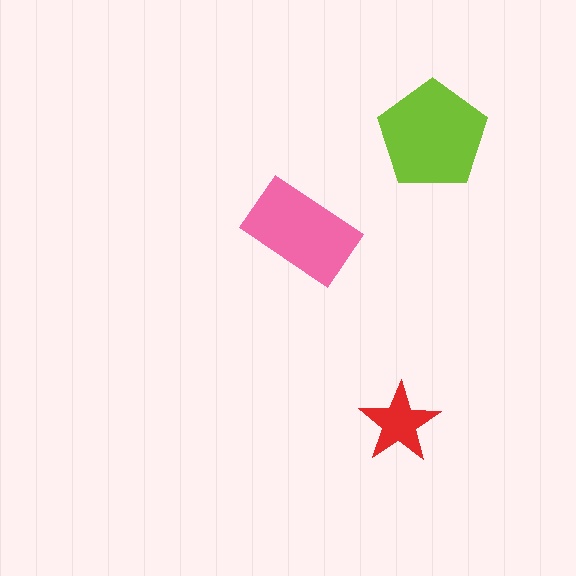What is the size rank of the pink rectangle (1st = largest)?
2nd.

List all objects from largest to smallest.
The lime pentagon, the pink rectangle, the red star.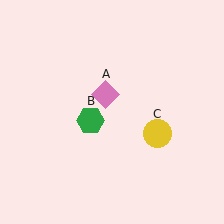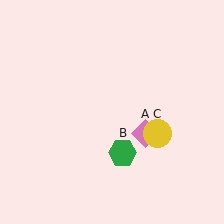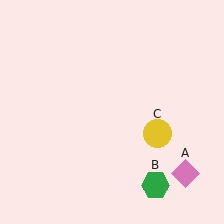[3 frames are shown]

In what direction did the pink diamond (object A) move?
The pink diamond (object A) moved down and to the right.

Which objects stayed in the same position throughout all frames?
Yellow circle (object C) remained stationary.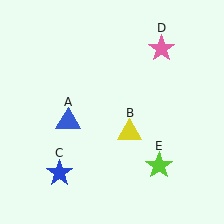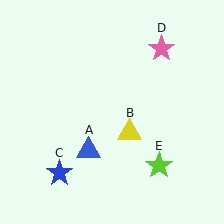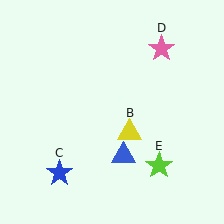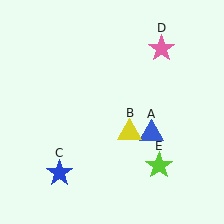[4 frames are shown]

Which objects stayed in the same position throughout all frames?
Yellow triangle (object B) and blue star (object C) and pink star (object D) and lime star (object E) remained stationary.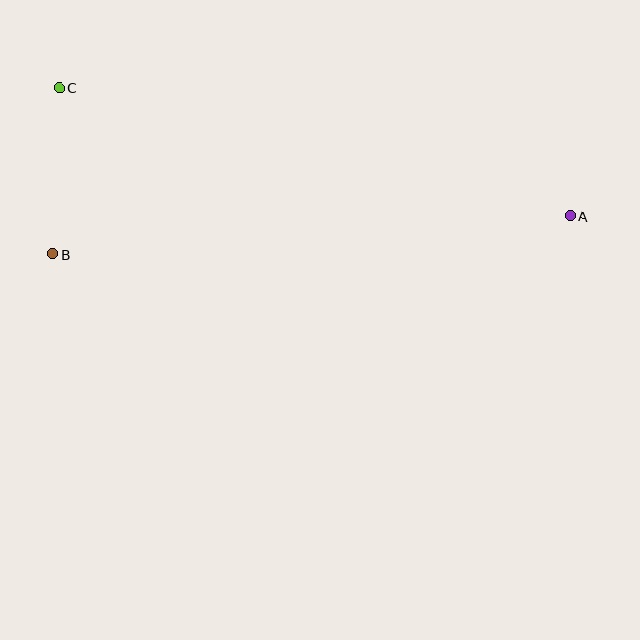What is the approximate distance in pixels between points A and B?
The distance between A and B is approximately 519 pixels.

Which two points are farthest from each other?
Points A and C are farthest from each other.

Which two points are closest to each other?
Points B and C are closest to each other.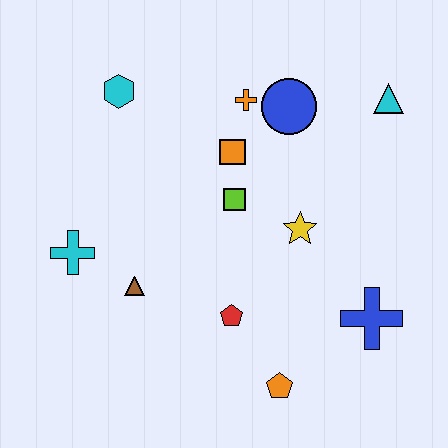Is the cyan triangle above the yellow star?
Yes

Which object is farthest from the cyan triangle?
The cyan cross is farthest from the cyan triangle.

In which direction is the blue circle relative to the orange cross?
The blue circle is to the right of the orange cross.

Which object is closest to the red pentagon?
The orange pentagon is closest to the red pentagon.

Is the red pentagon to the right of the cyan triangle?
No